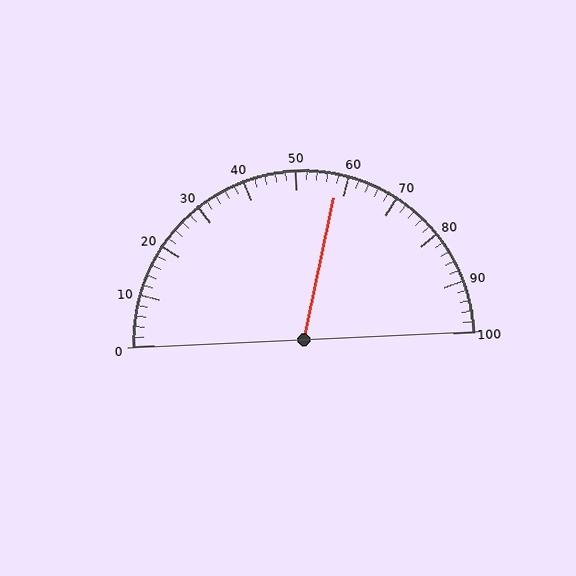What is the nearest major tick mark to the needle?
The nearest major tick mark is 60.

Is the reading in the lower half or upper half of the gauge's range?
The reading is in the upper half of the range (0 to 100).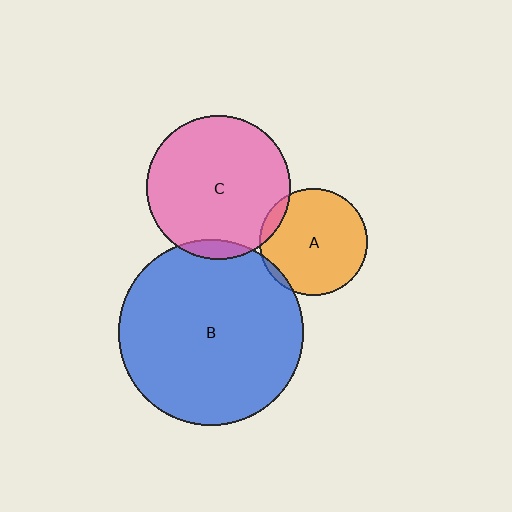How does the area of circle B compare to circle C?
Approximately 1.7 times.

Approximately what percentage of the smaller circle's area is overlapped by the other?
Approximately 5%.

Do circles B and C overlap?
Yes.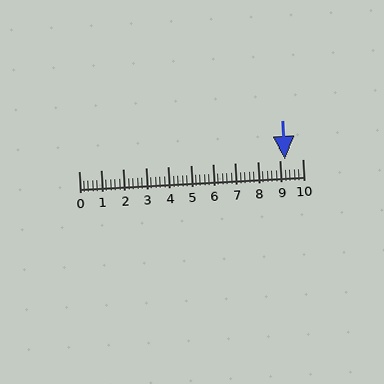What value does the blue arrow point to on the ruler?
The blue arrow points to approximately 9.2.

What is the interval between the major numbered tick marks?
The major tick marks are spaced 1 units apart.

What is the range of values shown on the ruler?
The ruler shows values from 0 to 10.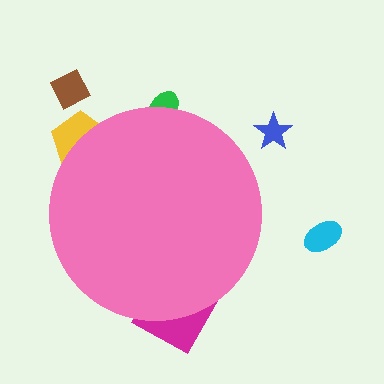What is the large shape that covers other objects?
A pink circle.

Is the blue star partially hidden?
No, the blue star is fully visible.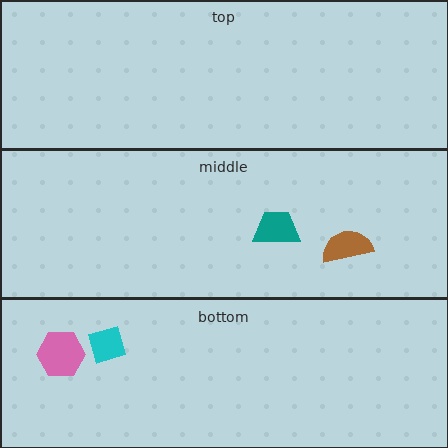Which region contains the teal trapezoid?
The middle region.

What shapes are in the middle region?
The brown semicircle, the teal trapezoid.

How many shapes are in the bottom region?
2.